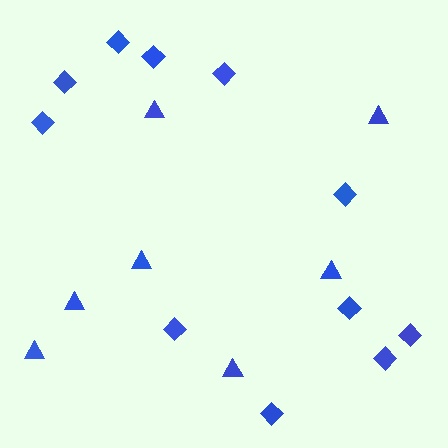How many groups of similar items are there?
There are 2 groups: one group of triangles (7) and one group of diamonds (11).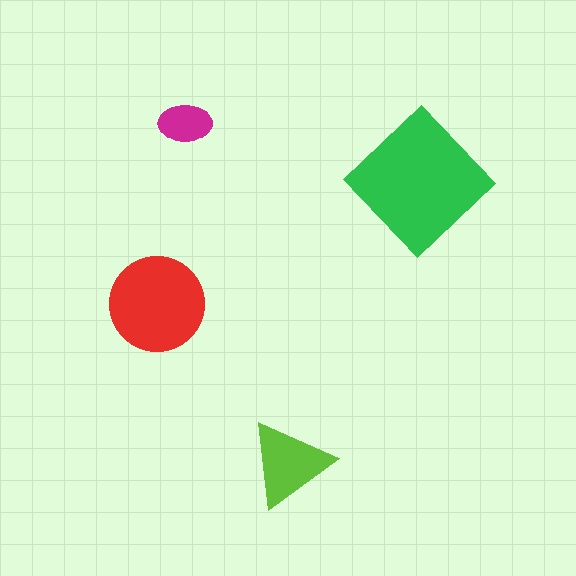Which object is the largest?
The green diamond.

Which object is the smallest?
The magenta ellipse.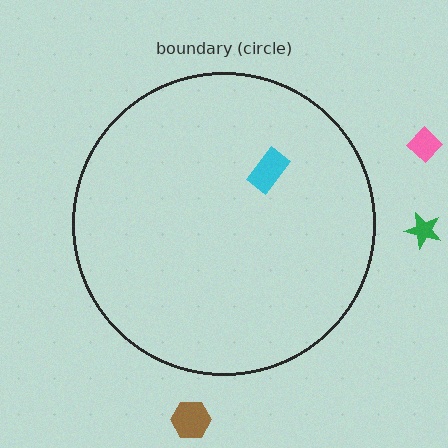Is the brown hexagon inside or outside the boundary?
Outside.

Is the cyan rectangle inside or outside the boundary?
Inside.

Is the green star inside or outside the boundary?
Outside.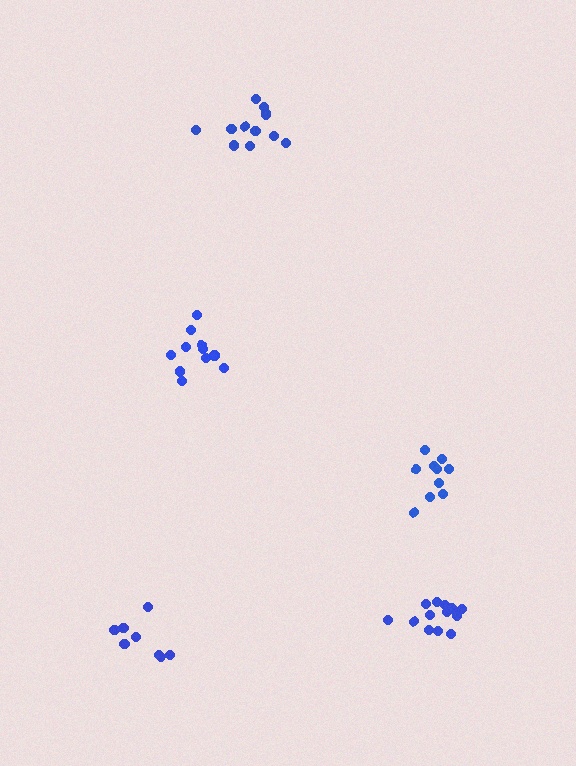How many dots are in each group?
Group 1: 8 dots, Group 2: 11 dots, Group 3: 10 dots, Group 4: 12 dots, Group 5: 13 dots (54 total).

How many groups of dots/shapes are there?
There are 5 groups.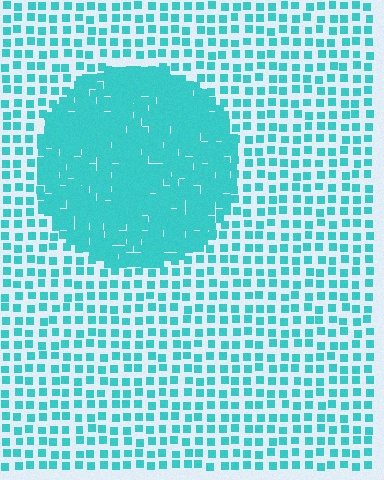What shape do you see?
I see a circle.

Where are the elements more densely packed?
The elements are more densely packed inside the circle boundary.